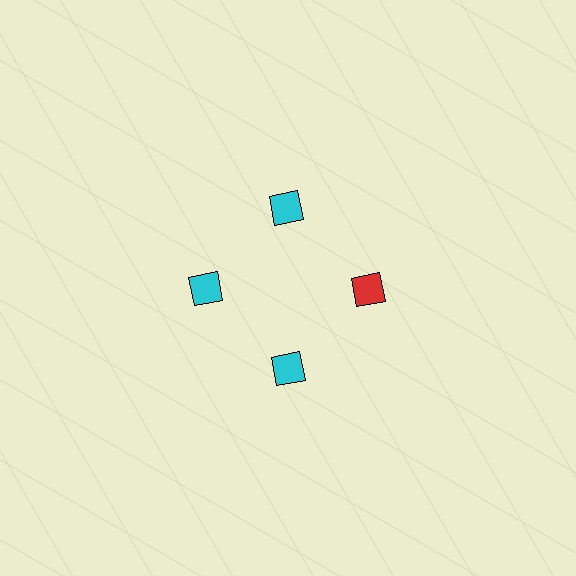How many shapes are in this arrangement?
There are 4 shapes arranged in a ring pattern.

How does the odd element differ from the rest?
It has a different color: red instead of cyan.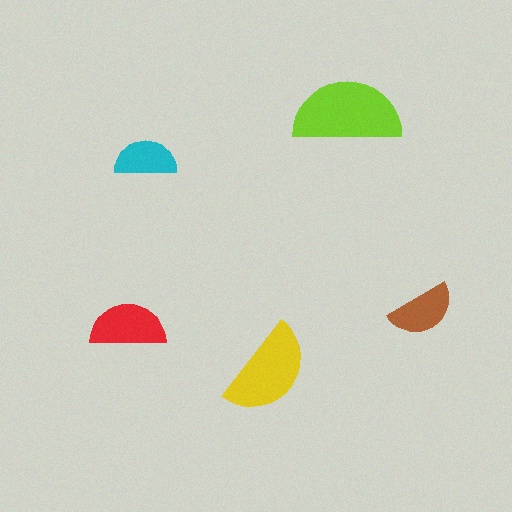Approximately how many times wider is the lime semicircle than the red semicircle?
About 1.5 times wider.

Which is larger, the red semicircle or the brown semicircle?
The red one.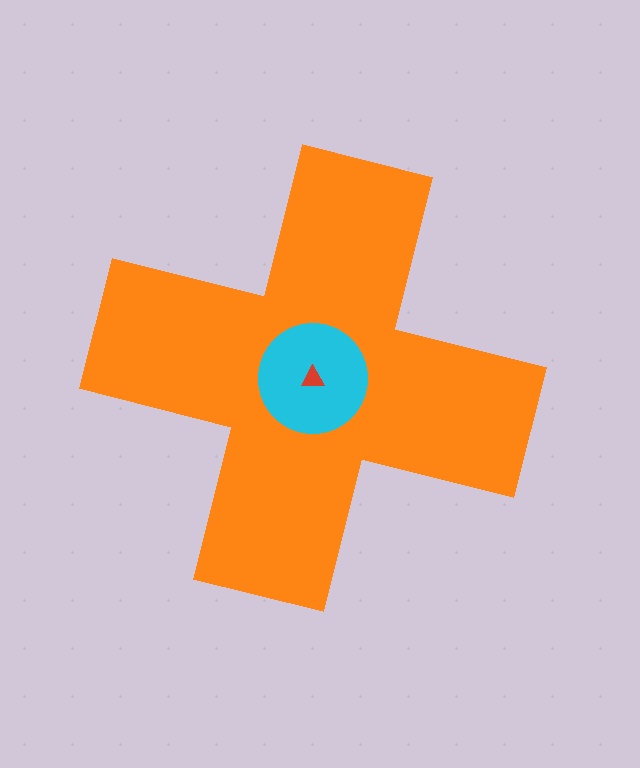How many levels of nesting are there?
3.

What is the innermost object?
The red triangle.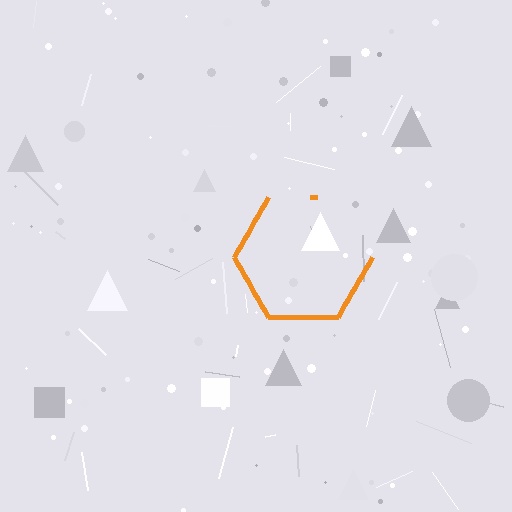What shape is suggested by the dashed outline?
The dashed outline suggests a hexagon.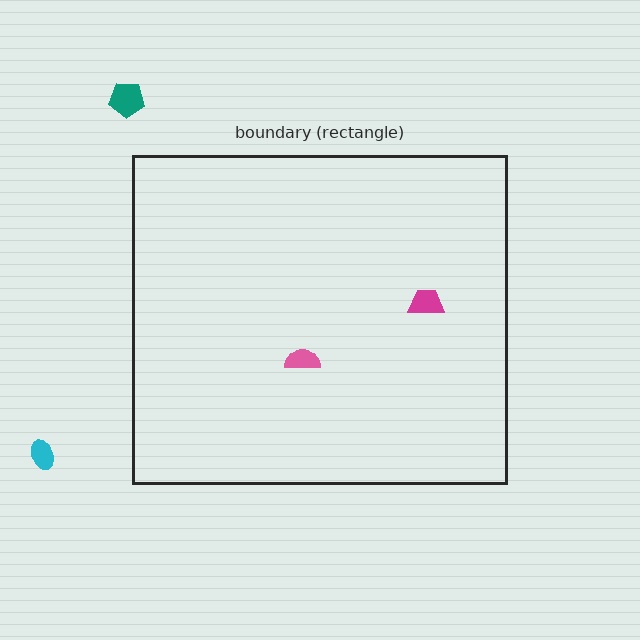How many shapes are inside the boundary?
2 inside, 2 outside.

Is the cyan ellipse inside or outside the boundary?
Outside.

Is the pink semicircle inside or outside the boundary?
Inside.